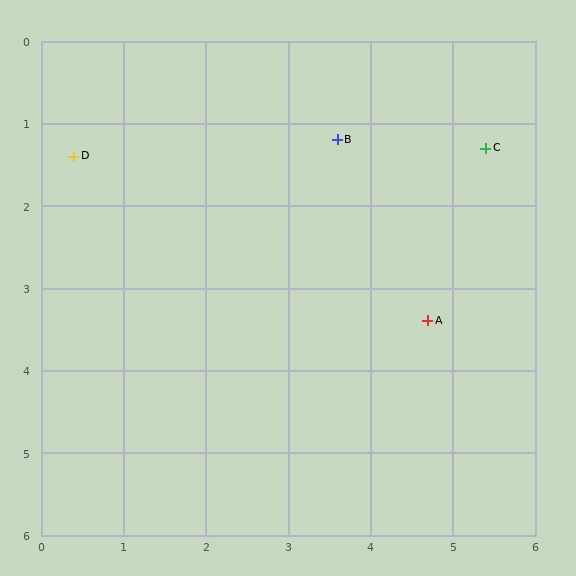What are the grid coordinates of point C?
Point C is at approximately (5.4, 1.3).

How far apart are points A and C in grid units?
Points A and C are about 2.2 grid units apart.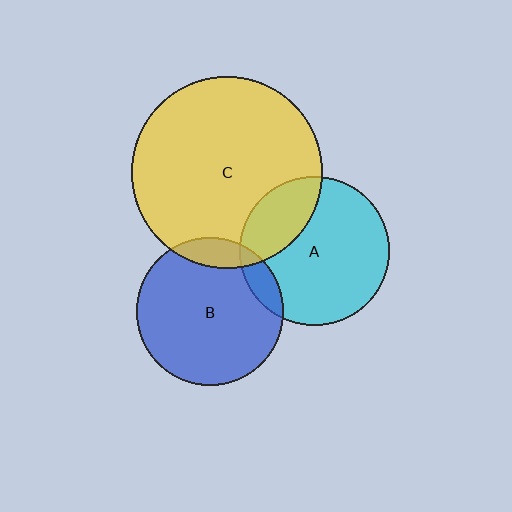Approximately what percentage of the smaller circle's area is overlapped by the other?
Approximately 10%.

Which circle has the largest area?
Circle C (yellow).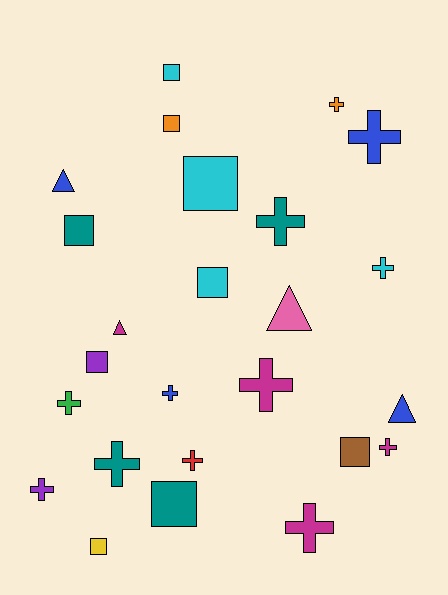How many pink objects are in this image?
There is 1 pink object.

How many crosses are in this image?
There are 12 crosses.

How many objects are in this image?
There are 25 objects.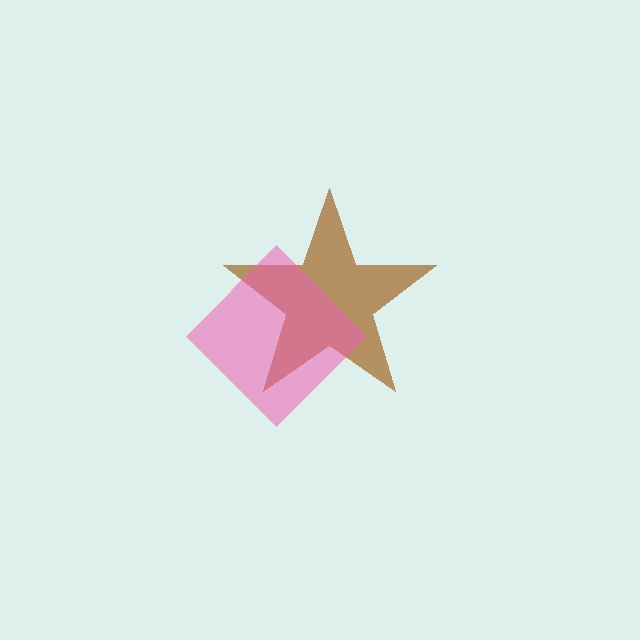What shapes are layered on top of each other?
The layered shapes are: a brown star, a pink diamond.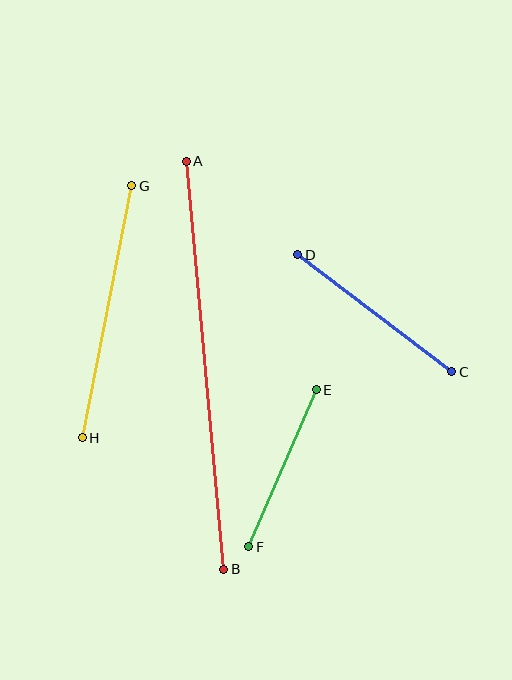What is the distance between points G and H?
The distance is approximately 257 pixels.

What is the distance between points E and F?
The distance is approximately 171 pixels.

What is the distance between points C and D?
The distance is approximately 193 pixels.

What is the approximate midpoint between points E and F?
The midpoint is at approximately (282, 468) pixels.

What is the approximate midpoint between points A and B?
The midpoint is at approximately (205, 365) pixels.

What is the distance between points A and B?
The distance is approximately 410 pixels.